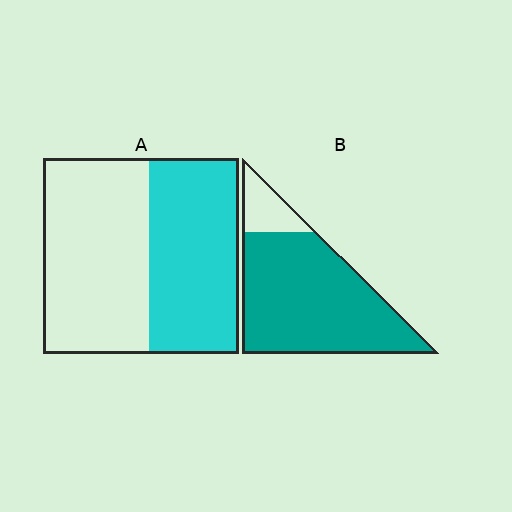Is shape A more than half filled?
No.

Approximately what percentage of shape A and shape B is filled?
A is approximately 45% and B is approximately 85%.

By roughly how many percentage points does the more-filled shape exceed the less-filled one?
By roughly 40 percentage points (B over A).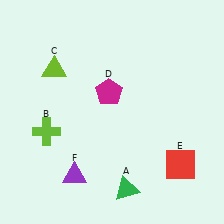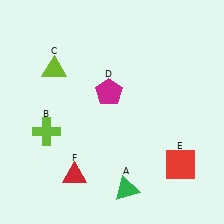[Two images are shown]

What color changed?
The triangle (F) changed from purple in Image 1 to red in Image 2.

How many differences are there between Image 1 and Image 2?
There is 1 difference between the two images.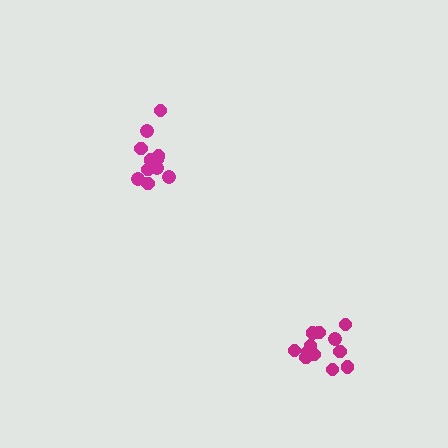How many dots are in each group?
Group 1: 12 dots, Group 2: 11 dots (23 total).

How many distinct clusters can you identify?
There are 2 distinct clusters.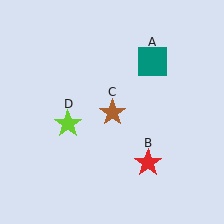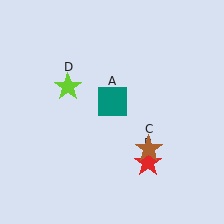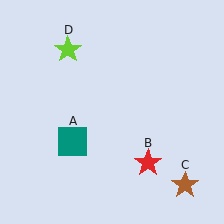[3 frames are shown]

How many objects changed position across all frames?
3 objects changed position: teal square (object A), brown star (object C), lime star (object D).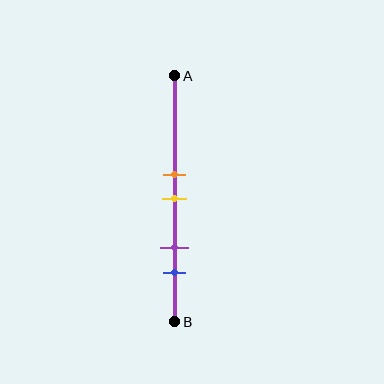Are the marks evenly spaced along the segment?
No, the marks are not evenly spaced.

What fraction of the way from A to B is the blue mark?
The blue mark is approximately 80% (0.8) of the way from A to B.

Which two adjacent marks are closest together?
The orange and yellow marks are the closest adjacent pair.